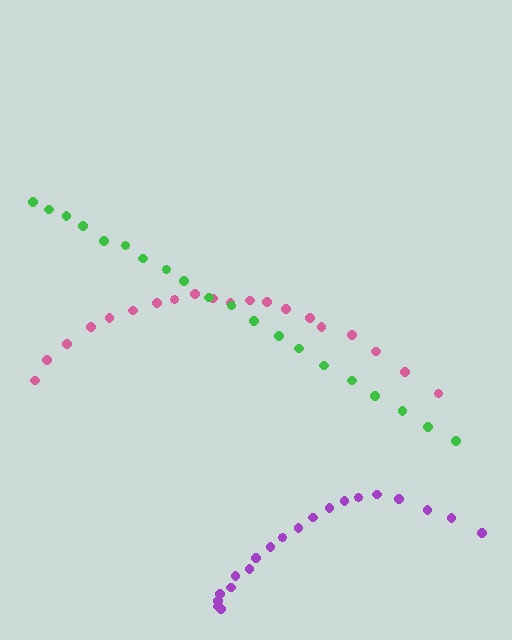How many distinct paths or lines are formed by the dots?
There are 3 distinct paths.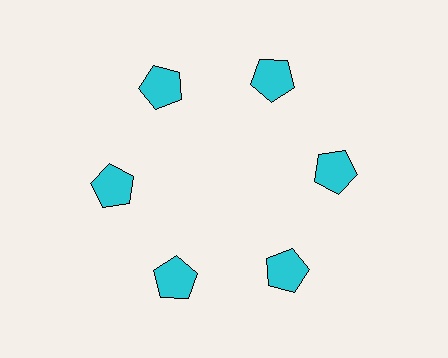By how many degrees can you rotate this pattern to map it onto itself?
The pattern maps onto itself every 60 degrees of rotation.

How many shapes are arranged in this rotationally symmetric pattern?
There are 6 shapes, arranged in 6 groups of 1.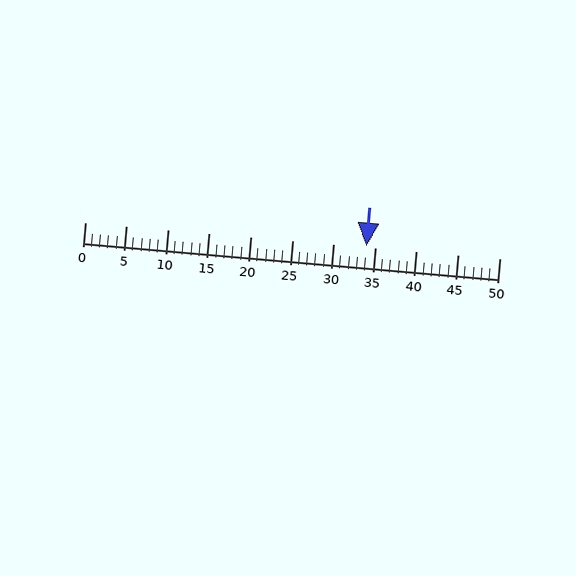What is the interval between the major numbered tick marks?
The major tick marks are spaced 5 units apart.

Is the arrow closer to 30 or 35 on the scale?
The arrow is closer to 35.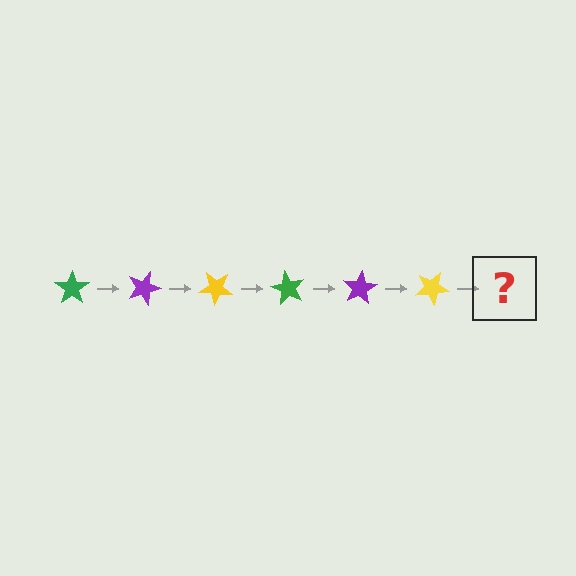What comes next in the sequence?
The next element should be a green star, rotated 120 degrees from the start.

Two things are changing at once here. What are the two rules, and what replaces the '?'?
The two rules are that it rotates 20 degrees each step and the color cycles through green, purple, and yellow. The '?' should be a green star, rotated 120 degrees from the start.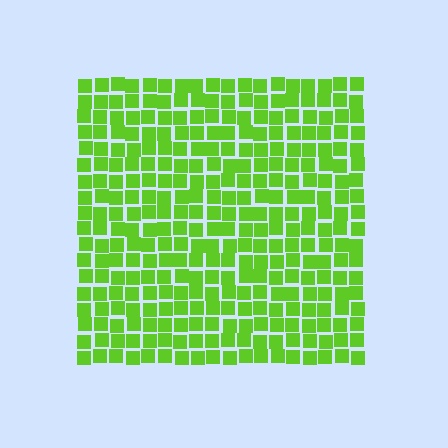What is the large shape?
The large shape is a square.